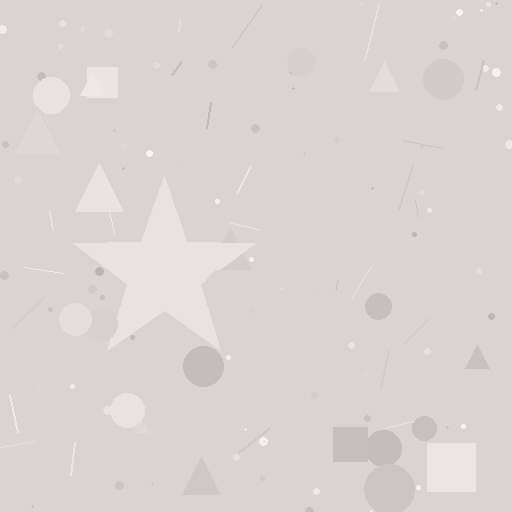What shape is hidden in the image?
A star is hidden in the image.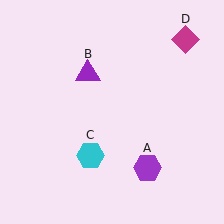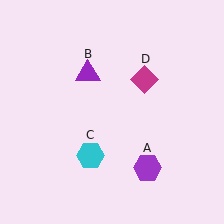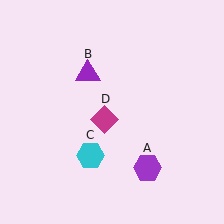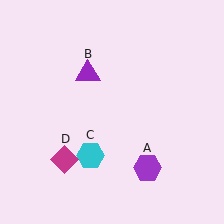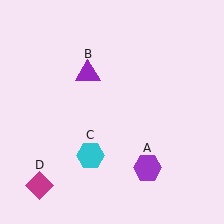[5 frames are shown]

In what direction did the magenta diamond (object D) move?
The magenta diamond (object D) moved down and to the left.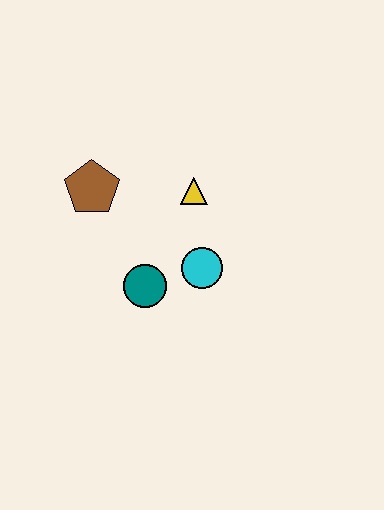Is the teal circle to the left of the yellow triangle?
Yes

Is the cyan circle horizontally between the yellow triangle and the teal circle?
No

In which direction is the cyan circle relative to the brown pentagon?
The cyan circle is to the right of the brown pentagon.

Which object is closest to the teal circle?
The cyan circle is closest to the teal circle.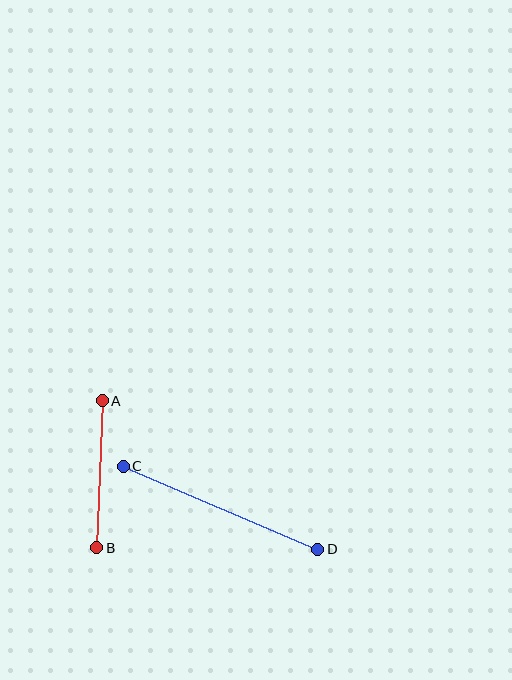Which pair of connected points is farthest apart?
Points C and D are farthest apart.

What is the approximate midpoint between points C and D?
The midpoint is at approximately (220, 508) pixels.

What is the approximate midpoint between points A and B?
The midpoint is at approximately (99, 474) pixels.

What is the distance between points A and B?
The distance is approximately 147 pixels.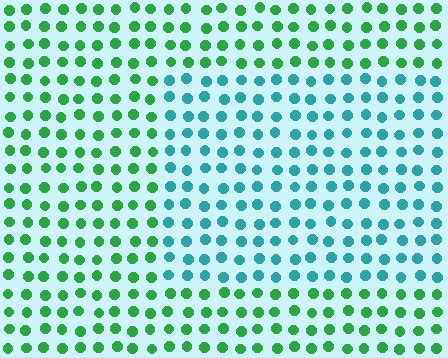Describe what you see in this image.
The image is filled with small green elements in a uniform arrangement. A rectangle-shaped region is visible where the elements are tinted to a slightly different hue, forming a subtle color boundary.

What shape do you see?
I see a rectangle.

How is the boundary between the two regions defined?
The boundary is defined purely by a slight shift in hue (about 50 degrees). Spacing, size, and orientation are identical on both sides.